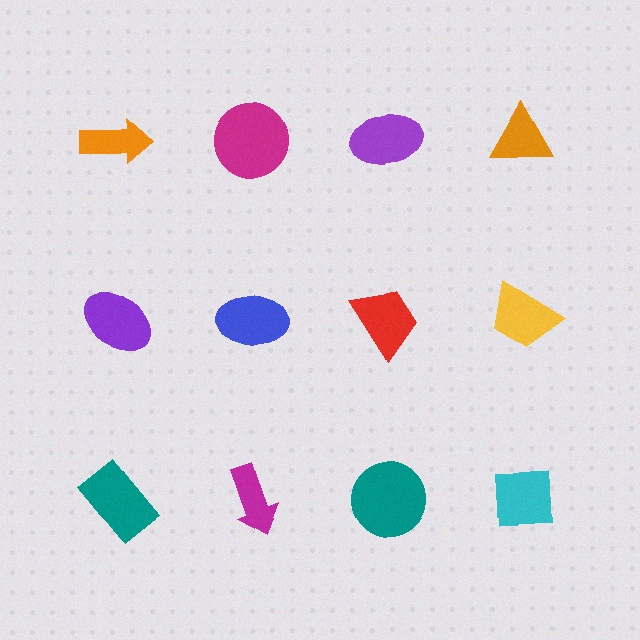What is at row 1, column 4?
An orange triangle.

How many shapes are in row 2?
4 shapes.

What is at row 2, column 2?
A blue ellipse.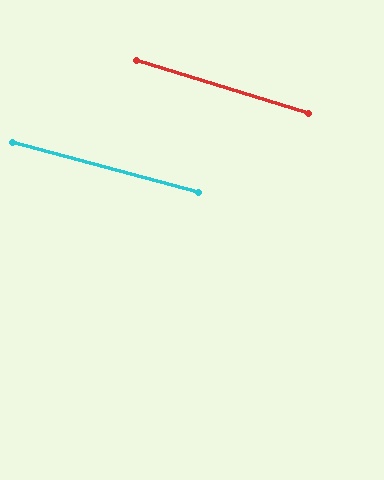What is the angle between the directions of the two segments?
Approximately 2 degrees.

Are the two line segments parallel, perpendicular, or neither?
Parallel — their directions differ by only 1.9°.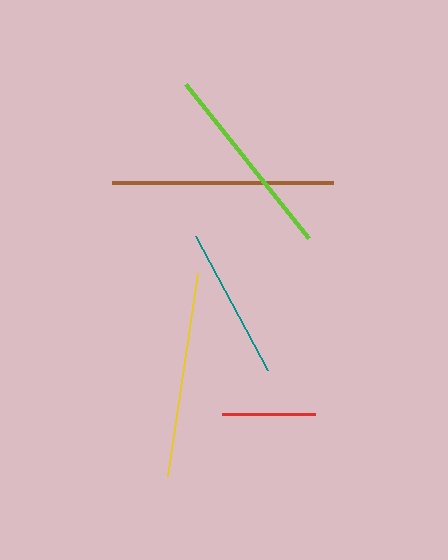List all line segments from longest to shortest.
From longest to shortest: brown, yellow, lime, teal, red.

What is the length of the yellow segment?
The yellow segment is approximately 205 pixels long.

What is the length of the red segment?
The red segment is approximately 92 pixels long.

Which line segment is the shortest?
The red line is the shortest at approximately 92 pixels.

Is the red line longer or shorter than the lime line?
The lime line is longer than the red line.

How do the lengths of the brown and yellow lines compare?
The brown and yellow lines are approximately the same length.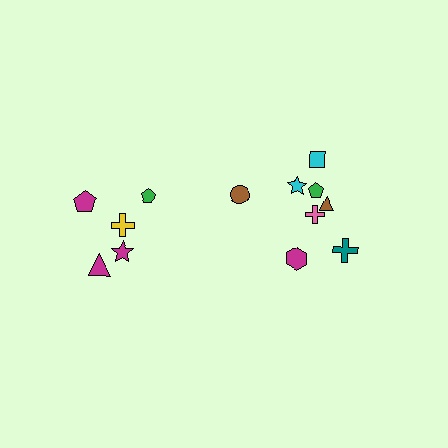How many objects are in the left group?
There are 5 objects.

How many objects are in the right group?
There are 8 objects.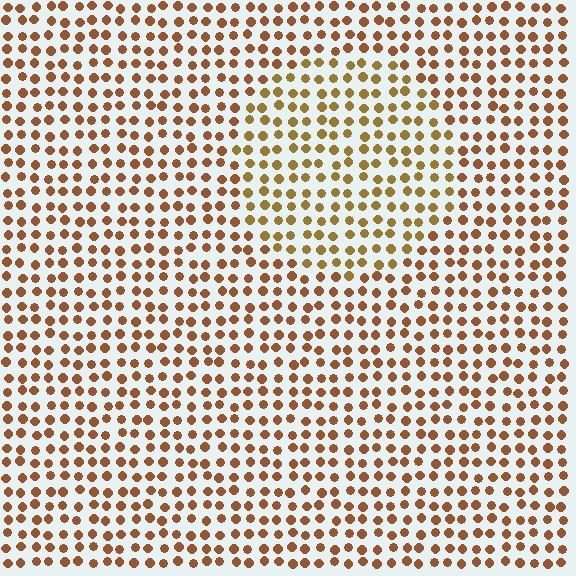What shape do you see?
I see a circle.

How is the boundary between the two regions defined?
The boundary is defined purely by a slight shift in hue (about 23 degrees). Spacing, size, and orientation are identical on both sides.